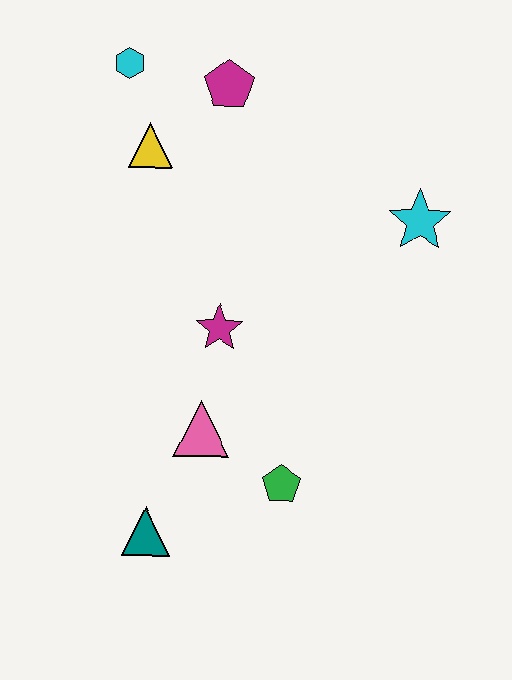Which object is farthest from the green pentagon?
The cyan hexagon is farthest from the green pentagon.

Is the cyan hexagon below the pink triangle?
No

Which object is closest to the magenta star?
The pink triangle is closest to the magenta star.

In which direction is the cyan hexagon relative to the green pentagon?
The cyan hexagon is above the green pentagon.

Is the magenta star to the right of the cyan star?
No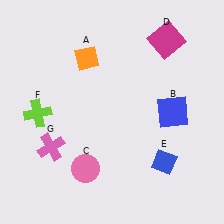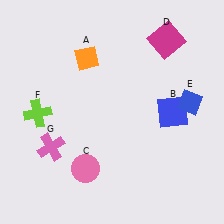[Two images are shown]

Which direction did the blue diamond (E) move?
The blue diamond (E) moved up.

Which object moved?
The blue diamond (E) moved up.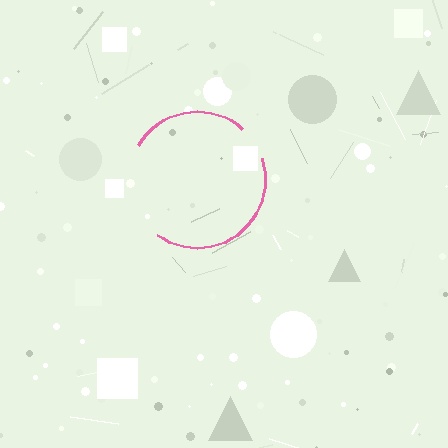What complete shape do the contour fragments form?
The contour fragments form a circle.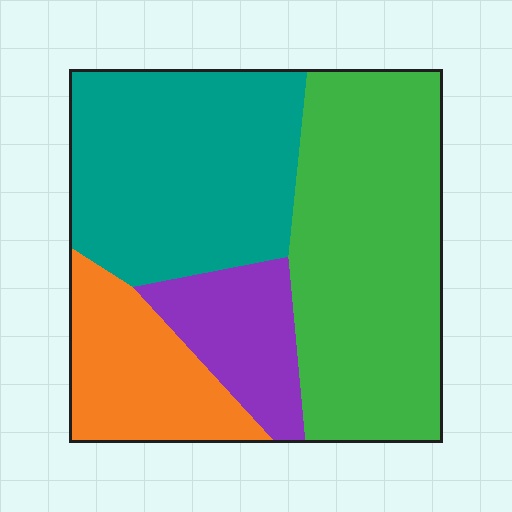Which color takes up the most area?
Green, at roughly 40%.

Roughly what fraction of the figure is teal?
Teal takes up about one third (1/3) of the figure.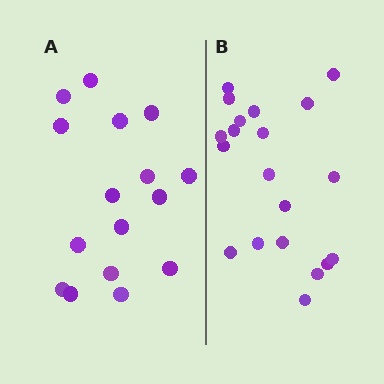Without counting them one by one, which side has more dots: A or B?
Region B (the right region) has more dots.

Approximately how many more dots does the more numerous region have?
Region B has about 4 more dots than region A.